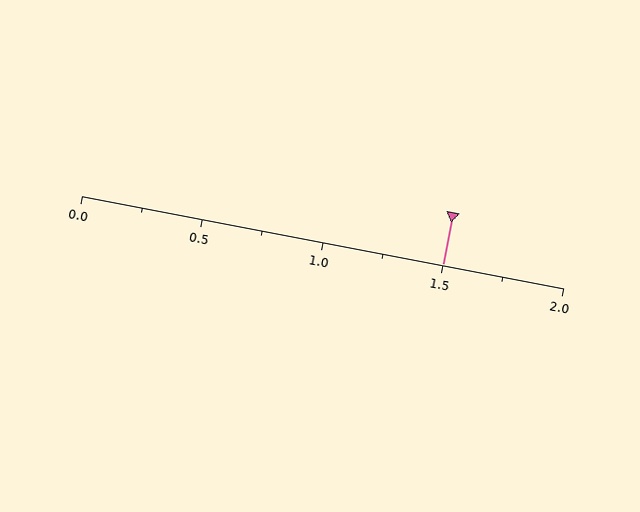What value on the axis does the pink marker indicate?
The marker indicates approximately 1.5.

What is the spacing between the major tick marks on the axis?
The major ticks are spaced 0.5 apart.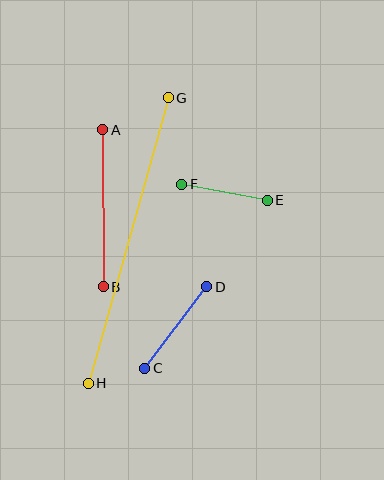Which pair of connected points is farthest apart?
Points G and H are farthest apart.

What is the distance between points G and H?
The distance is approximately 297 pixels.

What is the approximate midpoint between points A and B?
The midpoint is at approximately (103, 208) pixels.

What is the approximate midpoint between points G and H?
The midpoint is at approximately (128, 241) pixels.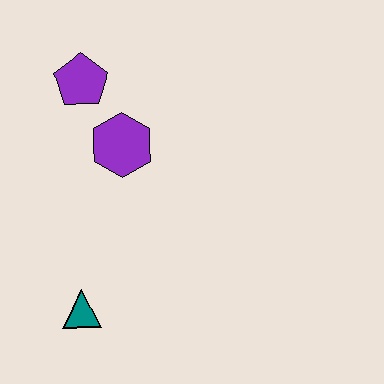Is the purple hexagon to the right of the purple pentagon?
Yes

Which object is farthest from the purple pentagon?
The teal triangle is farthest from the purple pentagon.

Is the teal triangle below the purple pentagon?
Yes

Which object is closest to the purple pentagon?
The purple hexagon is closest to the purple pentagon.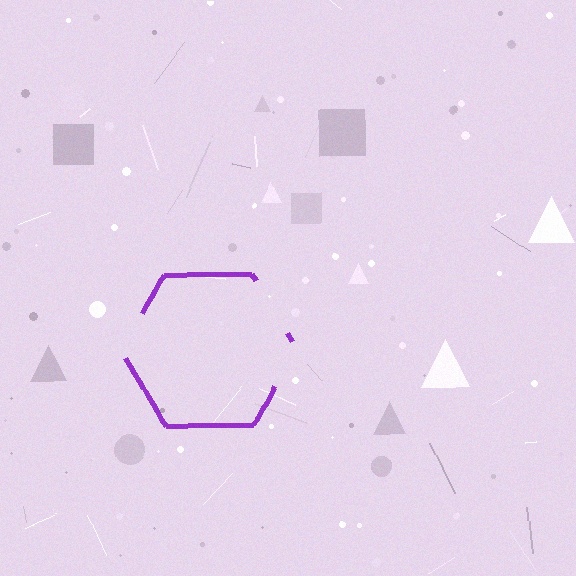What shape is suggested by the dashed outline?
The dashed outline suggests a hexagon.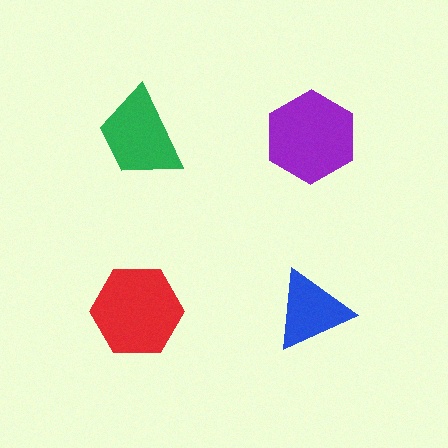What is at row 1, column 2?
A purple hexagon.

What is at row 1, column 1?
A green trapezoid.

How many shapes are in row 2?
2 shapes.